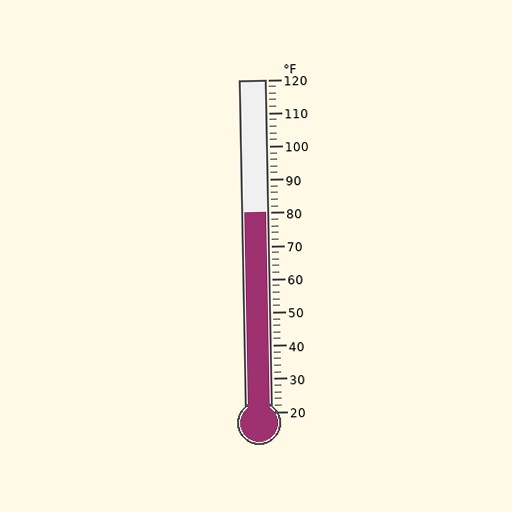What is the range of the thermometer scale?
The thermometer scale ranges from 20°F to 120°F.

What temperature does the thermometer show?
The thermometer shows approximately 80°F.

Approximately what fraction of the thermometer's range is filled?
The thermometer is filled to approximately 60% of its range.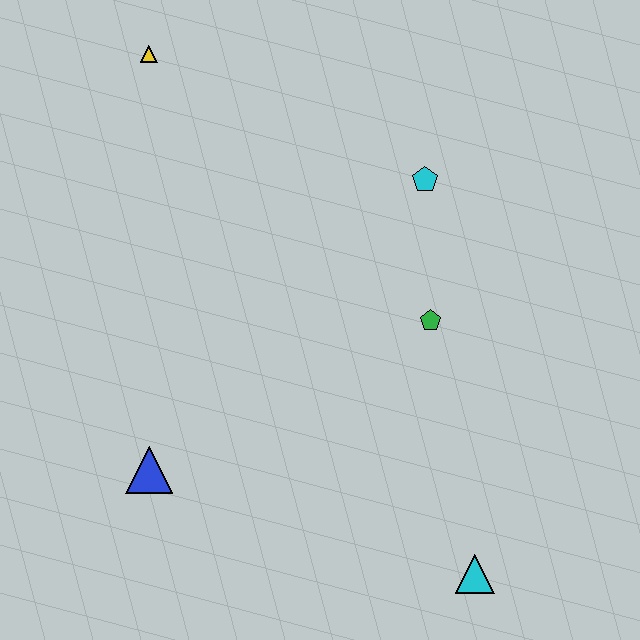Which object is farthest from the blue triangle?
The yellow triangle is farthest from the blue triangle.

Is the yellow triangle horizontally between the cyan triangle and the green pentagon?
No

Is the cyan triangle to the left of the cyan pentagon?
No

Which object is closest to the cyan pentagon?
The green pentagon is closest to the cyan pentagon.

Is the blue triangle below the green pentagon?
Yes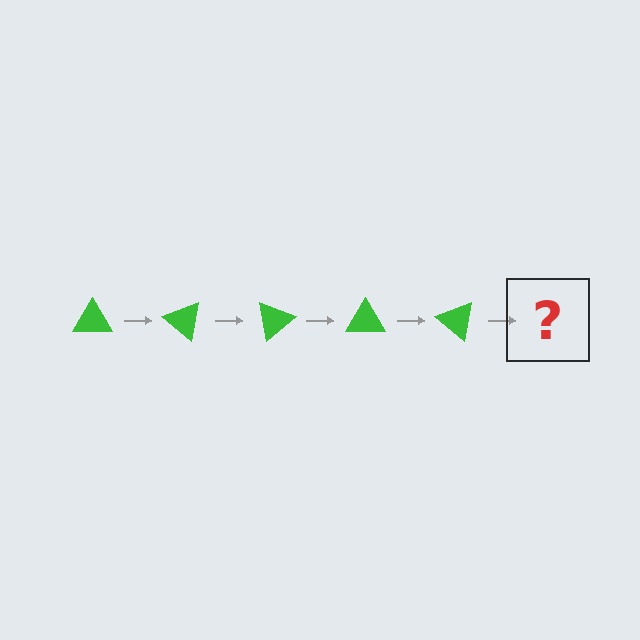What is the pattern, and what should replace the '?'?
The pattern is that the triangle rotates 40 degrees each step. The '?' should be a green triangle rotated 200 degrees.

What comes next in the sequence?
The next element should be a green triangle rotated 200 degrees.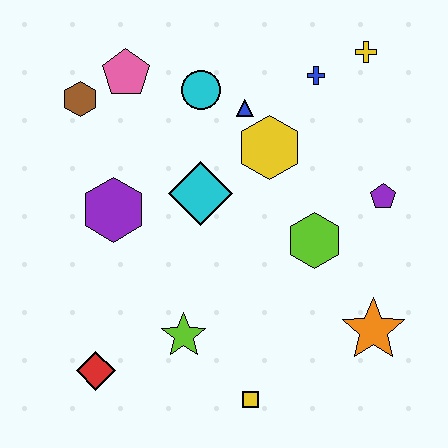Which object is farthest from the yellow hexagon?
The red diamond is farthest from the yellow hexagon.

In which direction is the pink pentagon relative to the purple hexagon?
The pink pentagon is above the purple hexagon.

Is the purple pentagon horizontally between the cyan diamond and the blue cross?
No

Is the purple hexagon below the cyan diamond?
Yes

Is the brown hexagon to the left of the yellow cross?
Yes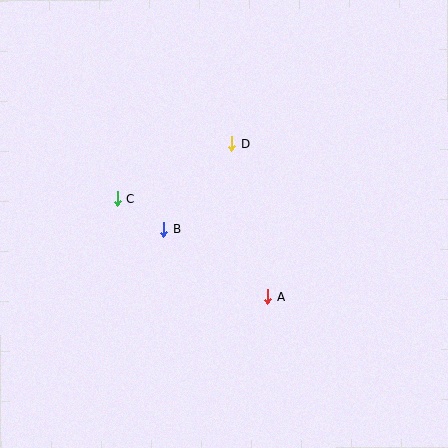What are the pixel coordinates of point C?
Point C is at (117, 199).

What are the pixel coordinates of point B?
Point B is at (164, 230).